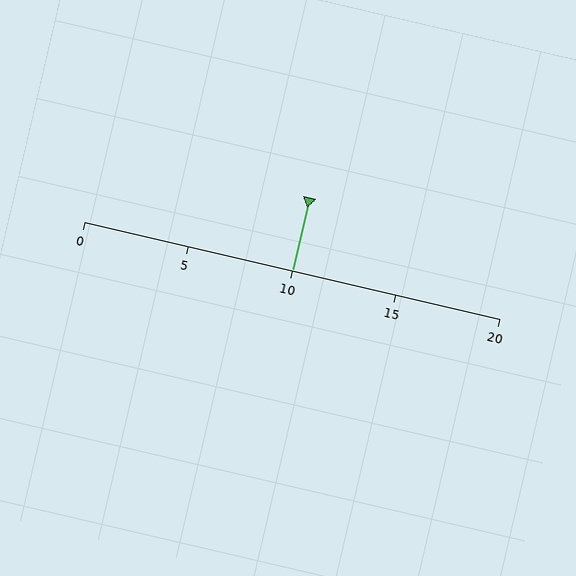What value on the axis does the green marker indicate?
The marker indicates approximately 10.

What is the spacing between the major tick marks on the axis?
The major ticks are spaced 5 apart.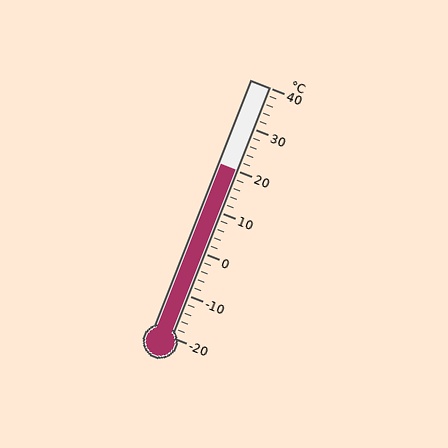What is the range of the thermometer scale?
The thermometer scale ranges from -20°C to 40°C.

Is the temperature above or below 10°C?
The temperature is above 10°C.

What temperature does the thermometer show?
The thermometer shows approximately 20°C.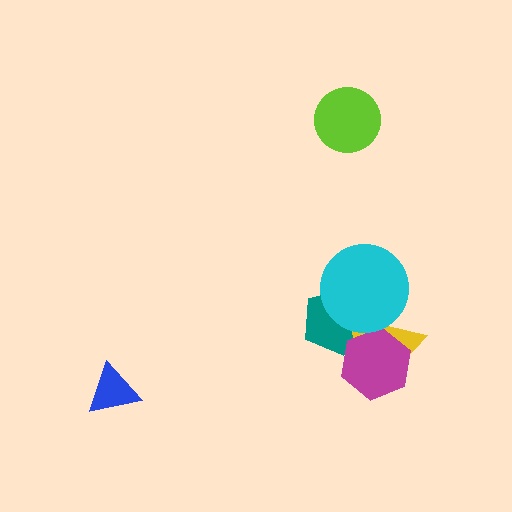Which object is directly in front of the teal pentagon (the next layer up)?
The yellow triangle is directly in front of the teal pentagon.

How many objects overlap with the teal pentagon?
3 objects overlap with the teal pentagon.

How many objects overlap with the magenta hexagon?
2 objects overlap with the magenta hexagon.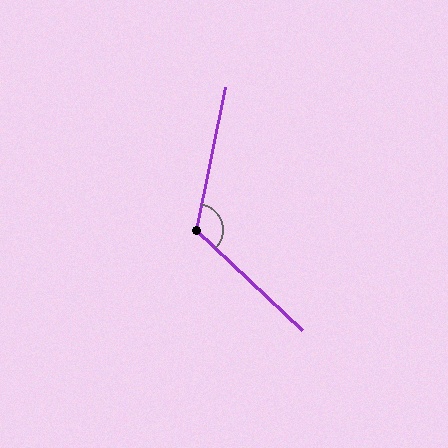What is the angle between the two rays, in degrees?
Approximately 122 degrees.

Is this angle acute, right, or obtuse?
It is obtuse.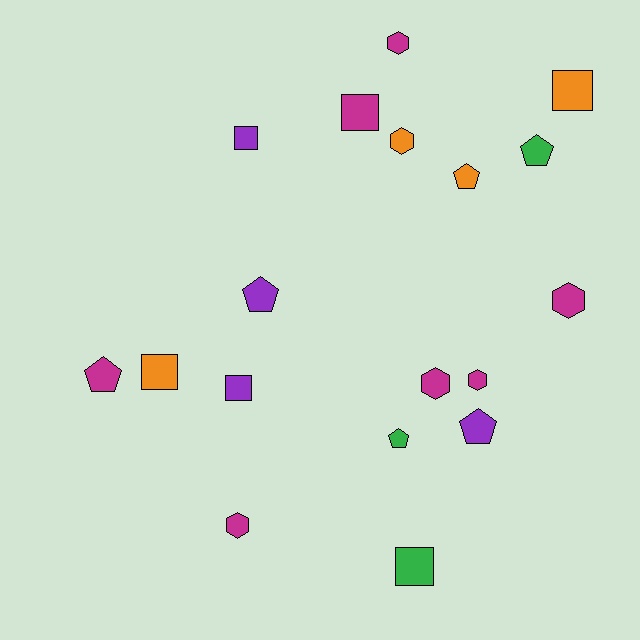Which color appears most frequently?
Magenta, with 7 objects.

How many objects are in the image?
There are 18 objects.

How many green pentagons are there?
There are 2 green pentagons.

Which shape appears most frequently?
Square, with 6 objects.